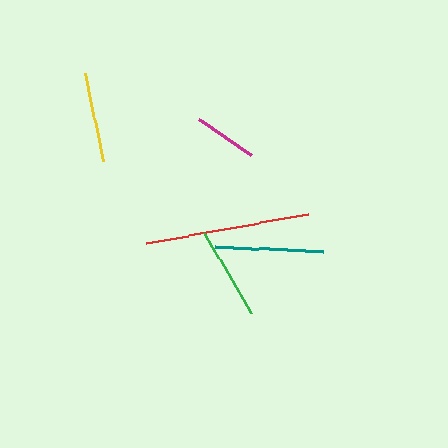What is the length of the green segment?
The green segment is approximately 92 pixels long.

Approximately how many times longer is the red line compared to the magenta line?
The red line is approximately 2.6 times the length of the magenta line.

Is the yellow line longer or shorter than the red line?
The red line is longer than the yellow line.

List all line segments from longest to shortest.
From longest to shortest: red, teal, green, yellow, magenta.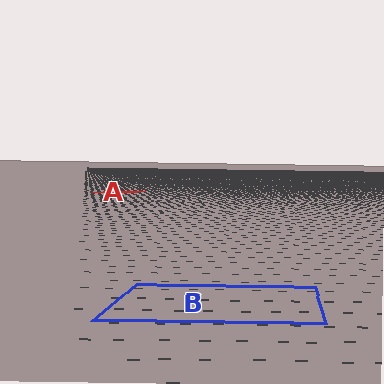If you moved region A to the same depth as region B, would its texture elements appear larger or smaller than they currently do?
They would appear larger. At a closer depth, the same texture elements are projected at a bigger on-screen size.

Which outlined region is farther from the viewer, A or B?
Region A is farther from the viewer — the texture elements inside it appear smaller and more densely packed.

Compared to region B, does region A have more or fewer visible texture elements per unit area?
Region A has more texture elements per unit area — they are packed more densely because it is farther away.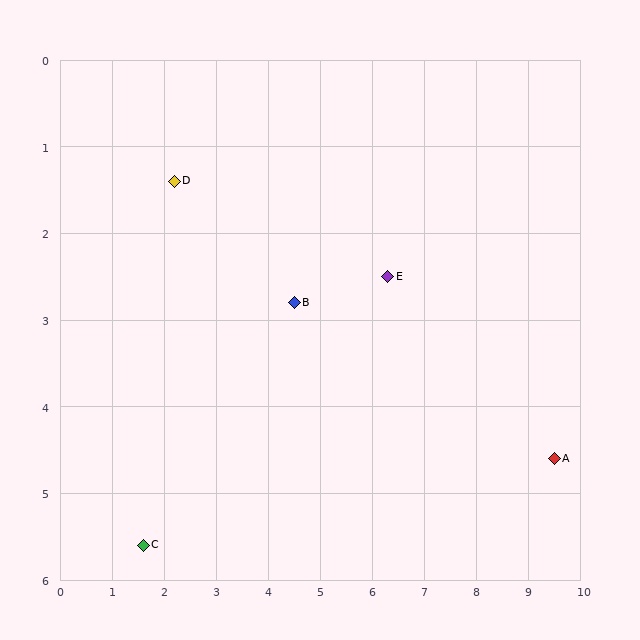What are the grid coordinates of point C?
Point C is at approximately (1.6, 5.6).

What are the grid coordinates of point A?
Point A is at approximately (9.5, 4.6).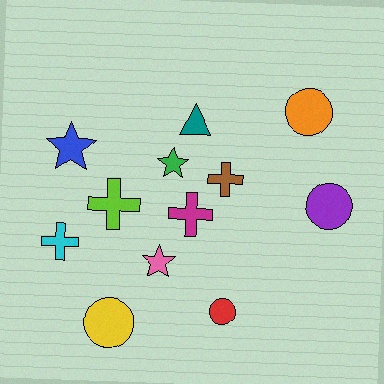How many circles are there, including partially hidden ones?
There are 4 circles.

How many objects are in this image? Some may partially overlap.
There are 12 objects.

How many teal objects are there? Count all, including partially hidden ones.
There is 1 teal object.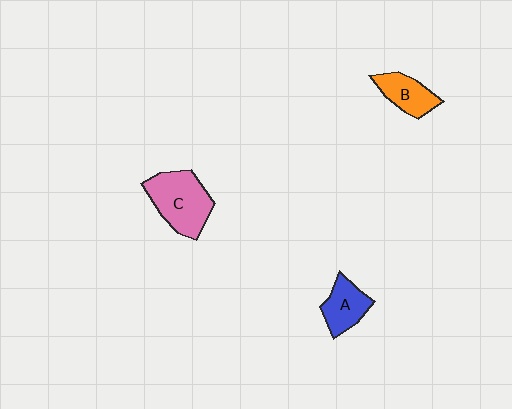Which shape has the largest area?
Shape C (pink).